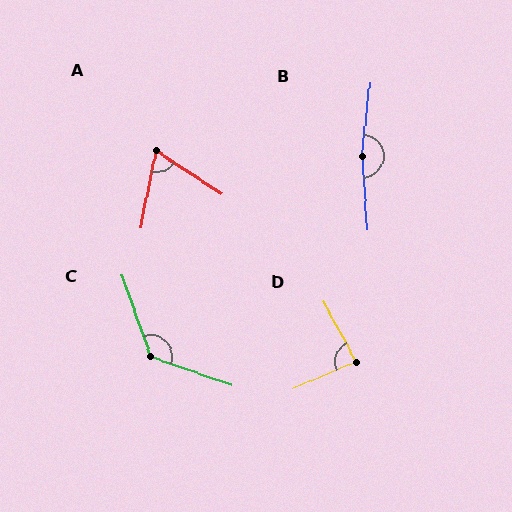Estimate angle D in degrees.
Approximately 84 degrees.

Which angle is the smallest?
A, at approximately 68 degrees.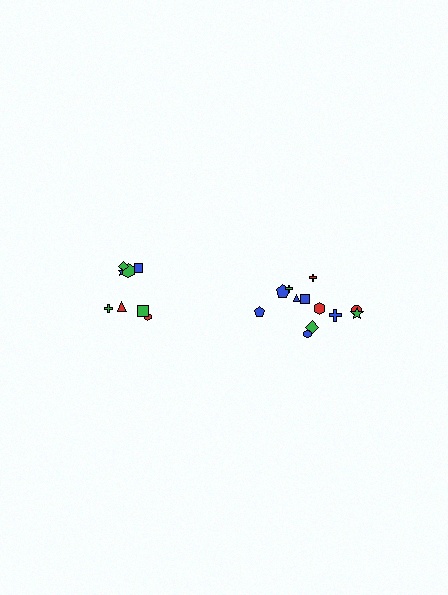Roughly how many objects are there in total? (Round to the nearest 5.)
Roughly 20 objects in total.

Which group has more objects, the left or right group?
The right group.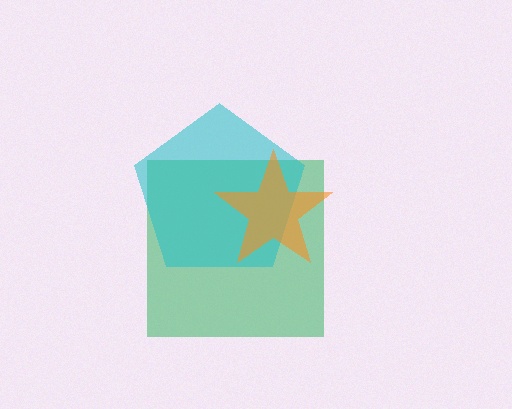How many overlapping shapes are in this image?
There are 3 overlapping shapes in the image.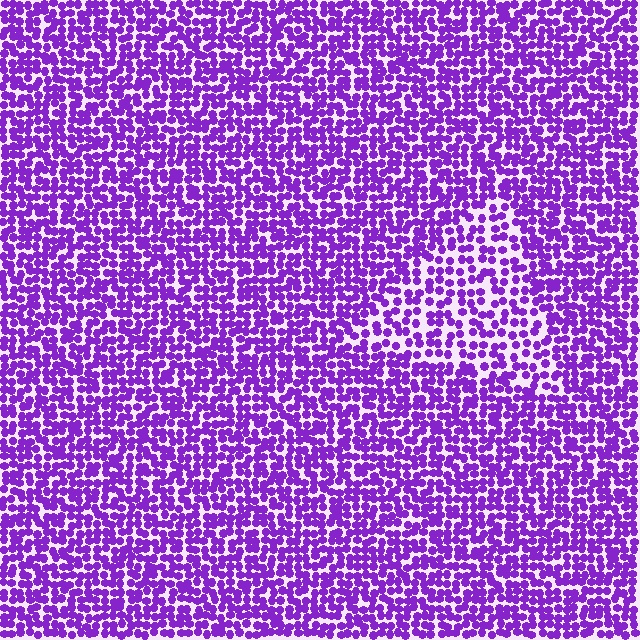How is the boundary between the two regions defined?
The boundary is defined by a change in element density (approximately 1.6x ratio). All elements are the same color, size, and shape.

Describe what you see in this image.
The image contains small purple elements arranged at two different densities. A triangle-shaped region is visible where the elements are less densely packed than the surrounding area.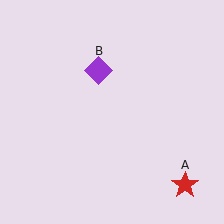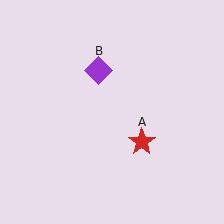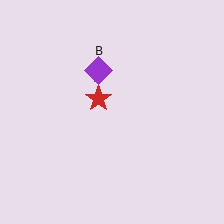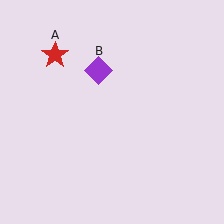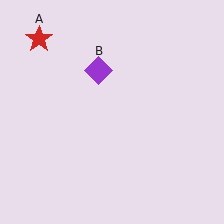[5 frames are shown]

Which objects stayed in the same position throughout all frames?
Purple diamond (object B) remained stationary.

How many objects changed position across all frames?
1 object changed position: red star (object A).